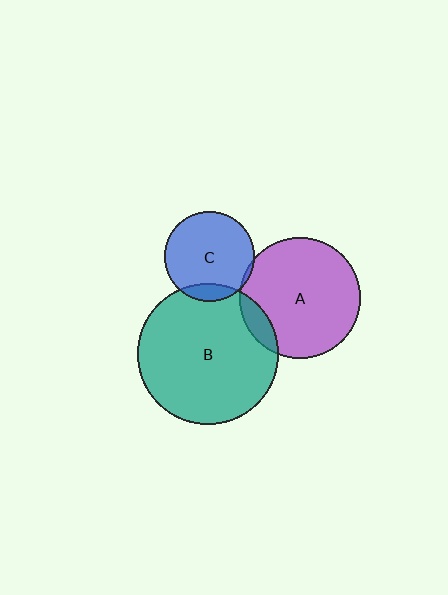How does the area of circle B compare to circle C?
Approximately 2.4 times.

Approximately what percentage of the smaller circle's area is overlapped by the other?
Approximately 5%.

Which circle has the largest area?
Circle B (teal).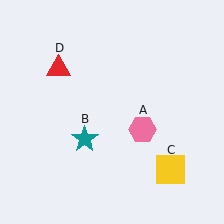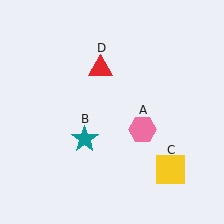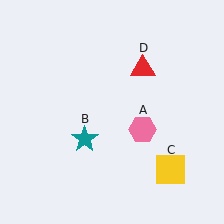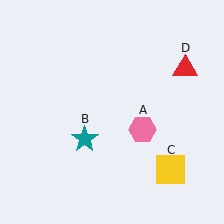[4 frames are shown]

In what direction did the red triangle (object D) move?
The red triangle (object D) moved right.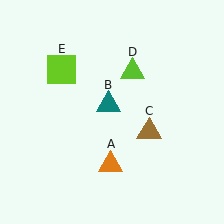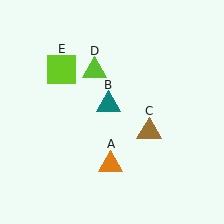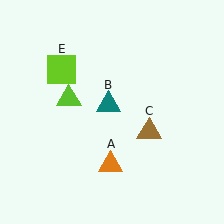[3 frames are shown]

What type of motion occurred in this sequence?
The lime triangle (object D) rotated counterclockwise around the center of the scene.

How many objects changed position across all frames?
1 object changed position: lime triangle (object D).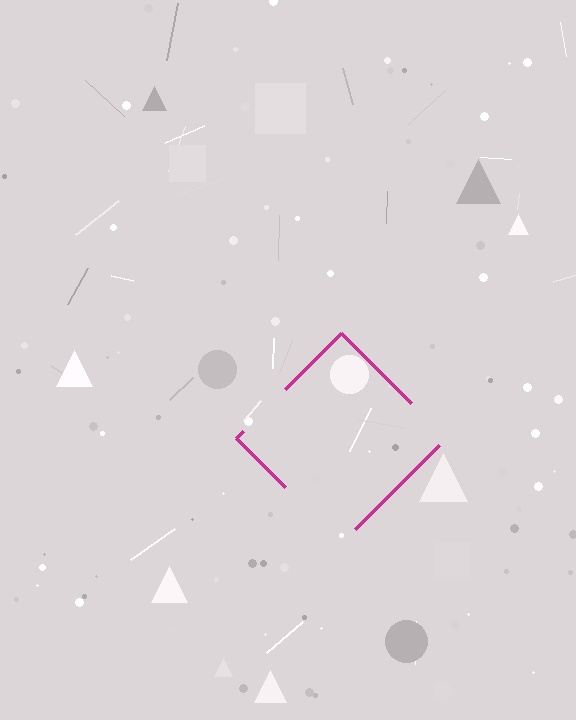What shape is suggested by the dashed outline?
The dashed outline suggests a diamond.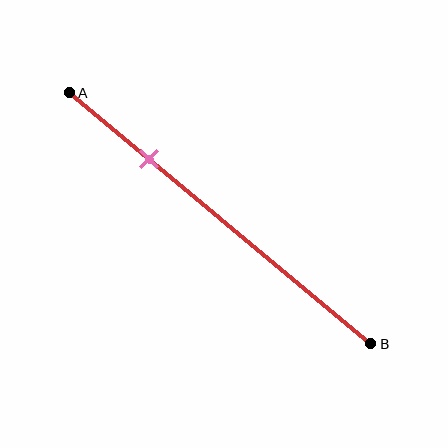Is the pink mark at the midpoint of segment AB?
No, the mark is at about 25% from A, not at the 50% midpoint.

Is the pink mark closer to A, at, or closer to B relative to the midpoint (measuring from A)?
The pink mark is closer to point A than the midpoint of segment AB.